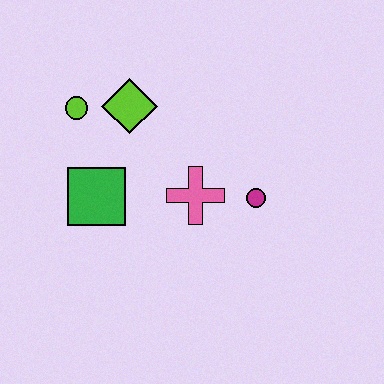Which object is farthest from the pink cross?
The lime circle is farthest from the pink cross.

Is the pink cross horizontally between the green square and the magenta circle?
Yes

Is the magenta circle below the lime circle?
Yes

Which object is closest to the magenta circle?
The pink cross is closest to the magenta circle.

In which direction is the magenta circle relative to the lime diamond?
The magenta circle is to the right of the lime diamond.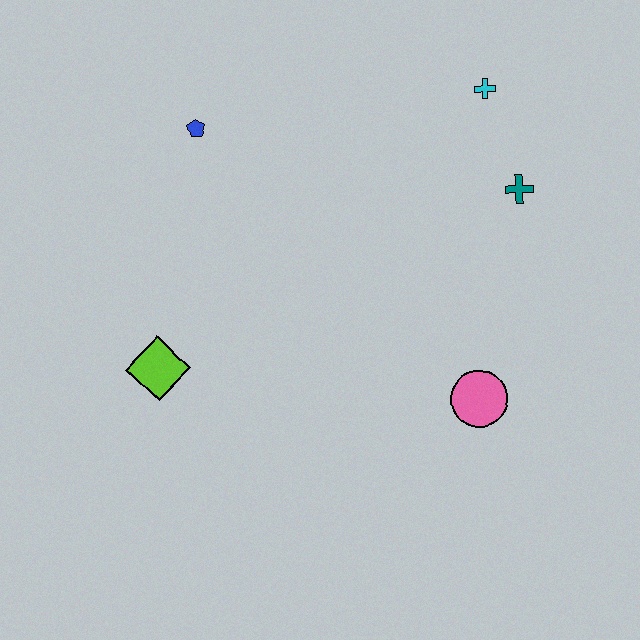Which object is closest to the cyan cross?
The teal cross is closest to the cyan cross.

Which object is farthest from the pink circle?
The blue pentagon is farthest from the pink circle.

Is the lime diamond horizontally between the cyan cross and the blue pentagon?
No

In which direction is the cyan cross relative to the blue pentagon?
The cyan cross is to the right of the blue pentagon.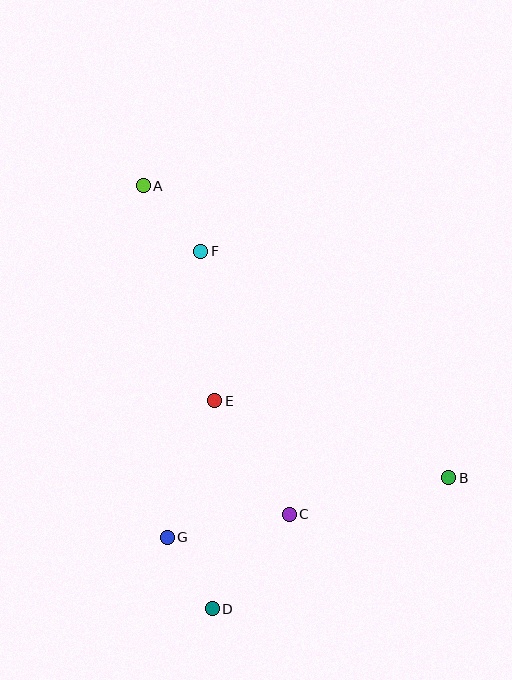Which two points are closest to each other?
Points D and G are closest to each other.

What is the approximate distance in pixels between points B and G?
The distance between B and G is approximately 288 pixels.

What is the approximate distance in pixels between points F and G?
The distance between F and G is approximately 288 pixels.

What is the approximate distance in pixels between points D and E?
The distance between D and E is approximately 208 pixels.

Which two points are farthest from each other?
Points A and D are farthest from each other.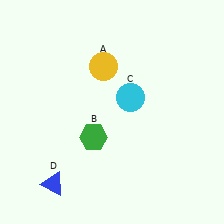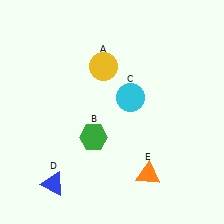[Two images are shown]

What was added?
An orange triangle (E) was added in Image 2.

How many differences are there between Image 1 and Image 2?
There is 1 difference between the two images.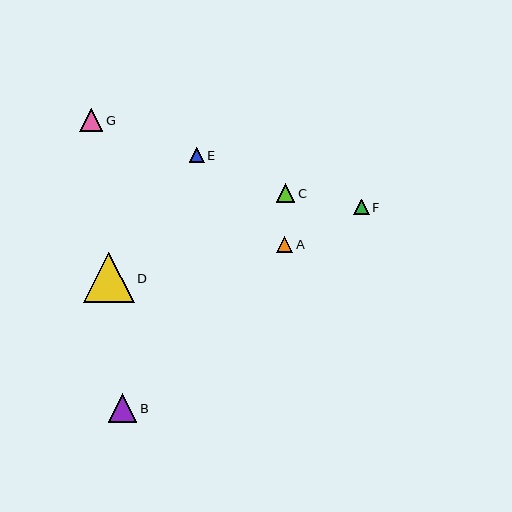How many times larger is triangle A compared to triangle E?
Triangle A is approximately 1.1 times the size of triangle E.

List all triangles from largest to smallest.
From largest to smallest: D, B, G, C, A, F, E.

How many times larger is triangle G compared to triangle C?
Triangle G is approximately 1.2 times the size of triangle C.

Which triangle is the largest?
Triangle D is the largest with a size of approximately 51 pixels.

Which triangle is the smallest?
Triangle E is the smallest with a size of approximately 15 pixels.